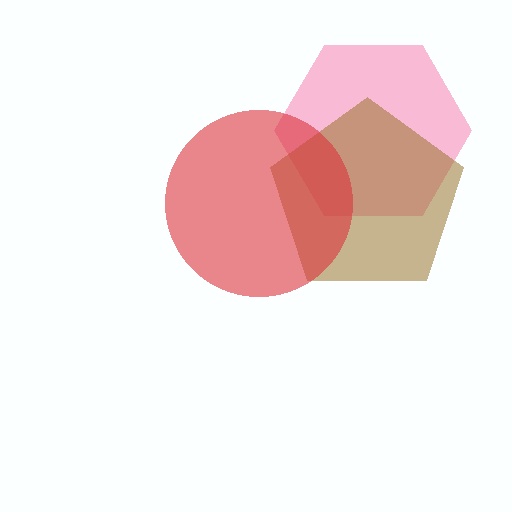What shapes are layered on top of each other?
The layered shapes are: a pink hexagon, a brown pentagon, a red circle.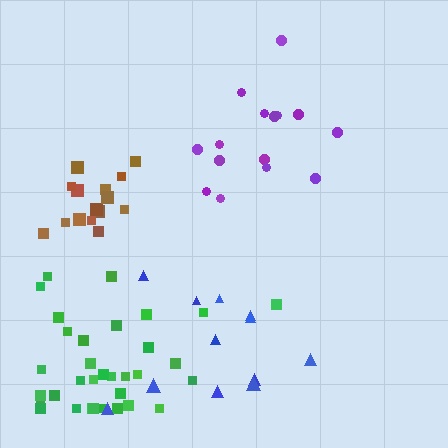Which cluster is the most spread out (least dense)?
Blue.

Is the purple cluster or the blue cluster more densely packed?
Purple.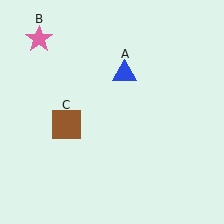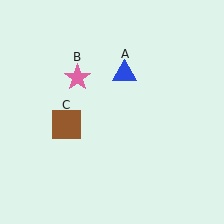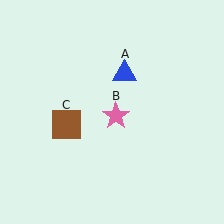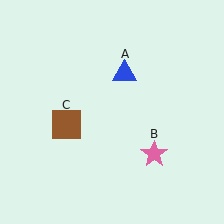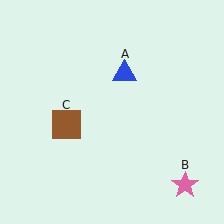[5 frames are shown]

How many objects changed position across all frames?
1 object changed position: pink star (object B).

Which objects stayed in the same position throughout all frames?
Blue triangle (object A) and brown square (object C) remained stationary.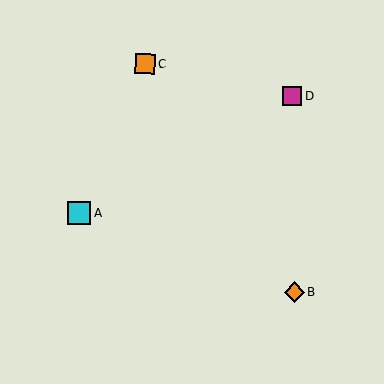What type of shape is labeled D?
Shape D is a magenta square.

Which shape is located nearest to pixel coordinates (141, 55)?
The orange square (labeled C) at (145, 64) is nearest to that location.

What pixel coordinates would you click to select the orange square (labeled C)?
Click at (145, 64) to select the orange square C.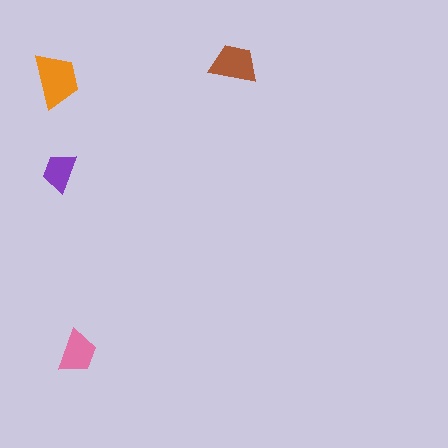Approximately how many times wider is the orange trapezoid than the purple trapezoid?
About 1.5 times wider.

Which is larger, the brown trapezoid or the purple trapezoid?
The brown one.